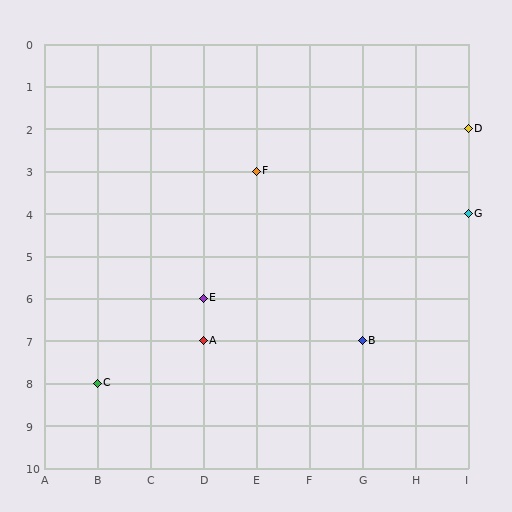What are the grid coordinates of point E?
Point E is at grid coordinates (D, 6).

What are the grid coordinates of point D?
Point D is at grid coordinates (I, 2).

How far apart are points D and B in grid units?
Points D and B are 2 columns and 5 rows apart (about 5.4 grid units diagonally).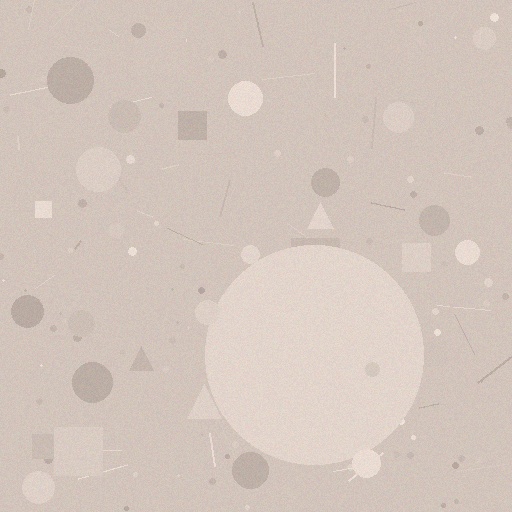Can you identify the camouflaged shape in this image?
The camouflaged shape is a circle.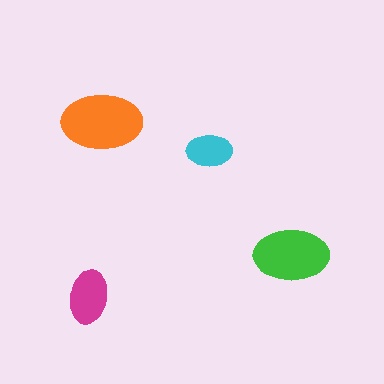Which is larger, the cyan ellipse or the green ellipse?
The green one.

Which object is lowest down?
The magenta ellipse is bottommost.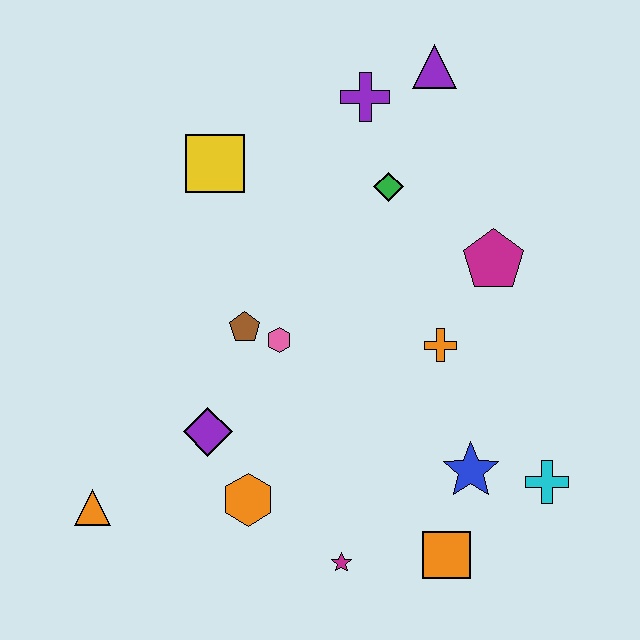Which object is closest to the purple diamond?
The orange hexagon is closest to the purple diamond.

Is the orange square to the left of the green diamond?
No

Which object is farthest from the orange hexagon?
The purple triangle is farthest from the orange hexagon.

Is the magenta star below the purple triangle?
Yes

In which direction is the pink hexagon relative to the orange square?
The pink hexagon is above the orange square.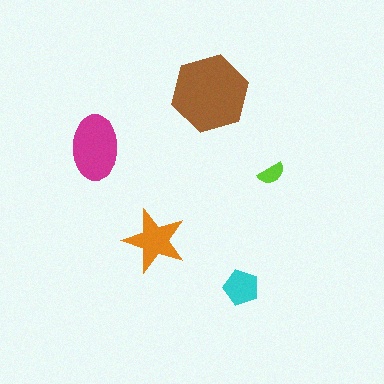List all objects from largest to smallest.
The brown hexagon, the magenta ellipse, the orange star, the cyan pentagon, the lime semicircle.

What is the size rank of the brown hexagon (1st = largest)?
1st.